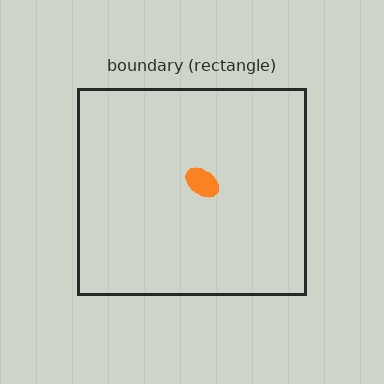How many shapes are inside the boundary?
1 inside, 0 outside.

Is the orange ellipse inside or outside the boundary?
Inside.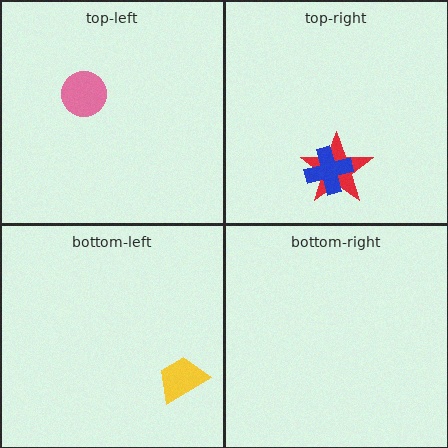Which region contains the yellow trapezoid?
The bottom-left region.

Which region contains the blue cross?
The top-right region.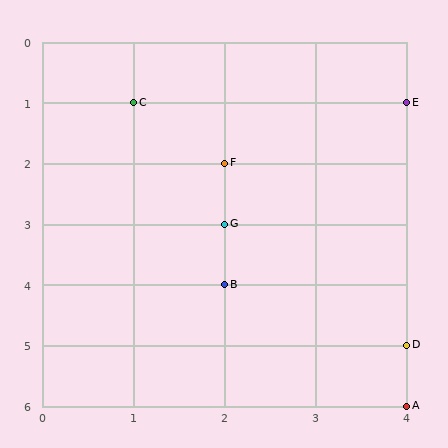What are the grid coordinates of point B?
Point B is at grid coordinates (2, 4).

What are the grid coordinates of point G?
Point G is at grid coordinates (2, 3).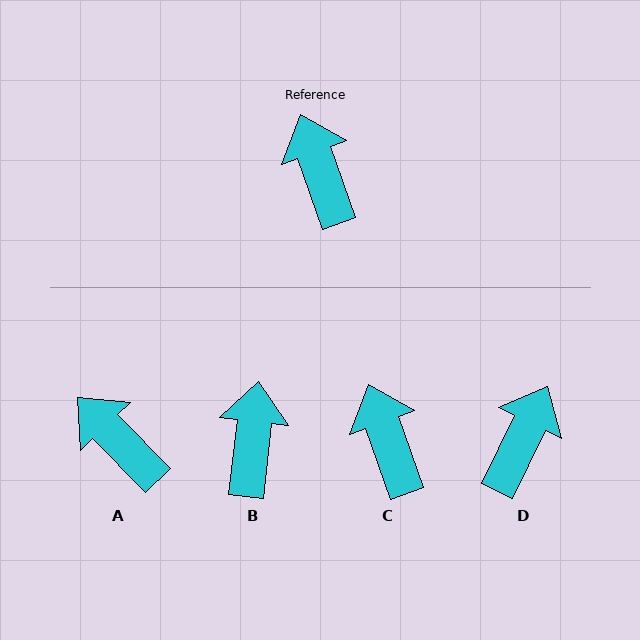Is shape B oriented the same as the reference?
No, it is off by about 26 degrees.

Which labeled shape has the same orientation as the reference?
C.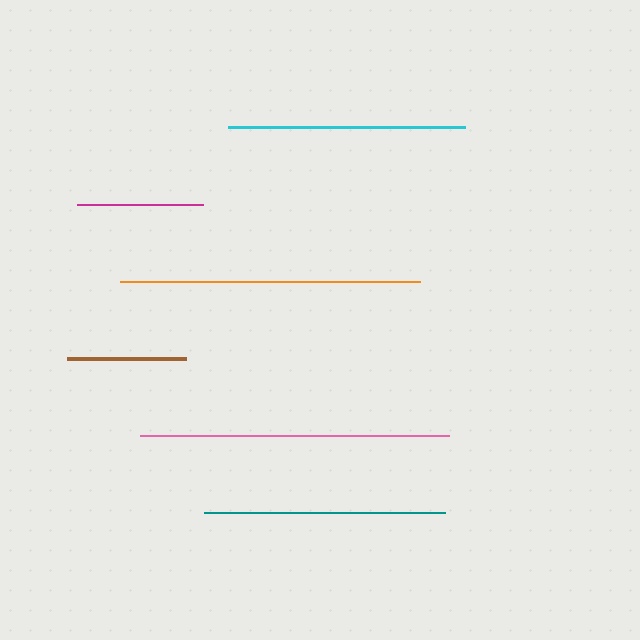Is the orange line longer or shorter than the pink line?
The pink line is longer than the orange line.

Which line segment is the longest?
The pink line is the longest at approximately 309 pixels.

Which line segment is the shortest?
The brown line is the shortest at approximately 119 pixels.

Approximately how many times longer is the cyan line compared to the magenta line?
The cyan line is approximately 1.9 times the length of the magenta line.